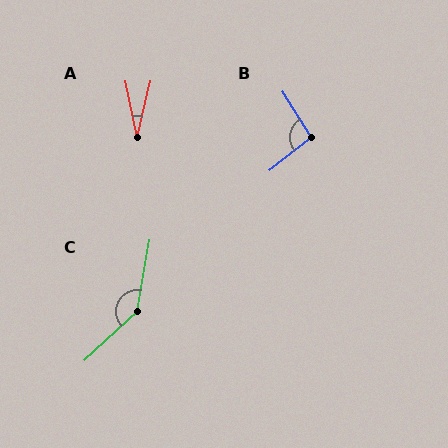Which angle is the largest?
C, at approximately 143 degrees.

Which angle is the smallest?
A, at approximately 25 degrees.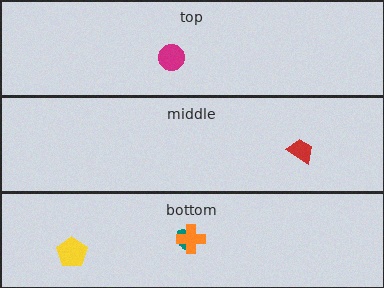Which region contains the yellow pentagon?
The bottom region.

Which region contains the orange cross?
The bottom region.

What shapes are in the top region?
The magenta circle.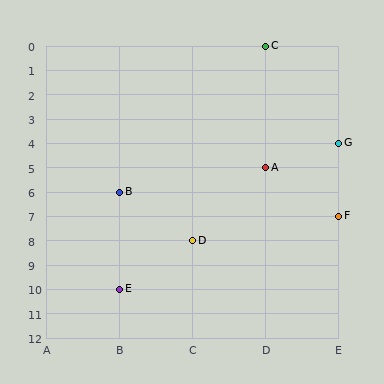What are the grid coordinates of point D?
Point D is at grid coordinates (C, 8).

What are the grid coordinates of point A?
Point A is at grid coordinates (D, 5).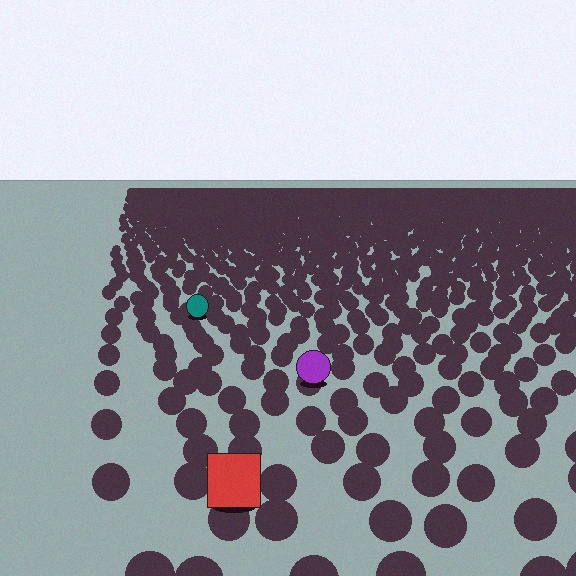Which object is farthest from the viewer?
The teal circle is farthest from the viewer. It appears smaller and the ground texture around it is denser.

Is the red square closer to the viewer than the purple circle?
Yes. The red square is closer — you can tell from the texture gradient: the ground texture is coarser near it.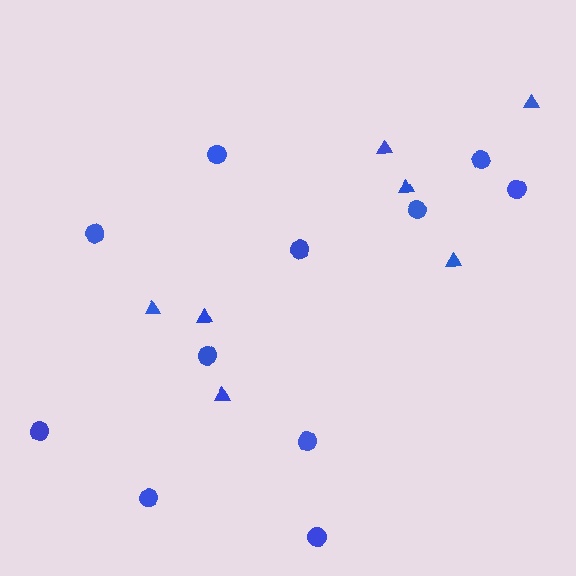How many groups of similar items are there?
There are 2 groups: one group of circles (11) and one group of triangles (7).